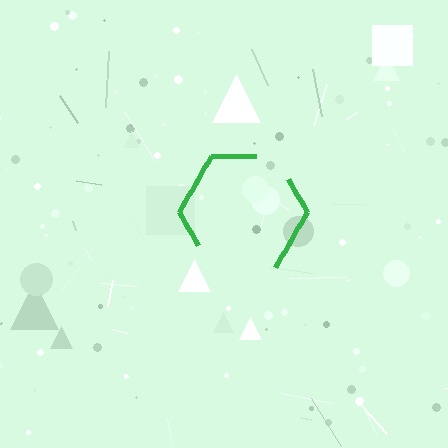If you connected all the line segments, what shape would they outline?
They would outline a hexagon.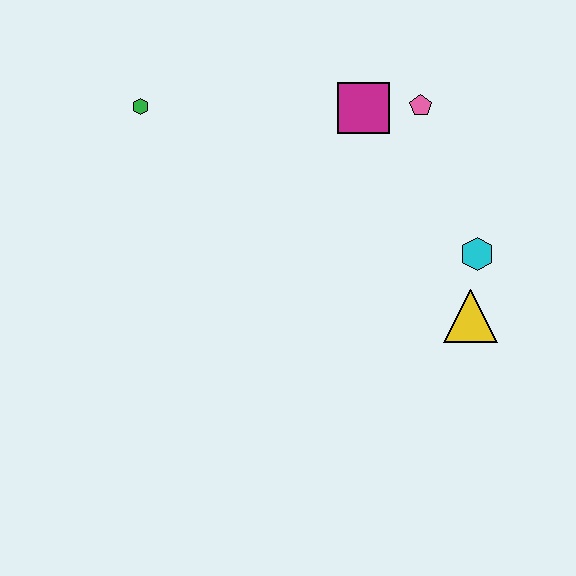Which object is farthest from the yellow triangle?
The green hexagon is farthest from the yellow triangle.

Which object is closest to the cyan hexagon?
The yellow triangle is closest to the cyan hexagon.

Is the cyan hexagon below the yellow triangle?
No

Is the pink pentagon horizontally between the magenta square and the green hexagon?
No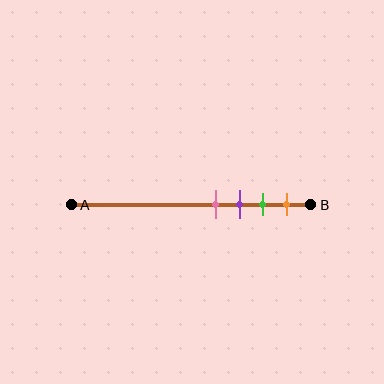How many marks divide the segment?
There are 4 marks dividing the segment.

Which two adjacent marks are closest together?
The pink and purple marks are the closest adjacent pair.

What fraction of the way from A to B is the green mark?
The green mark is approximately 80% (0.8) of the way from A to B.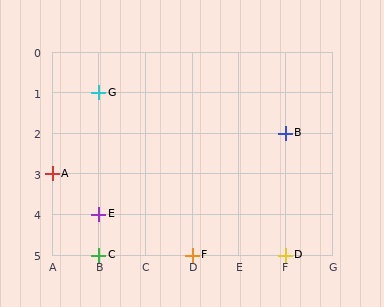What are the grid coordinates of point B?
Point B is at grid coordinates (F, 2).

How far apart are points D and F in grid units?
Points D and F are 2 columns apart.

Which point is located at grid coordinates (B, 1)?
Point G is at (B, 1).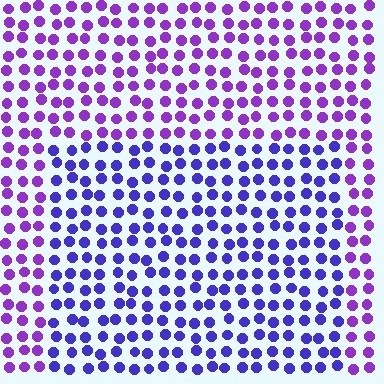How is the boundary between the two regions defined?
The boundary is defined purely by a slight shift in hue (about 33 degrees). Spacing, size, and orientation are identical on both sides.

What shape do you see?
I see a rectangle.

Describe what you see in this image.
The image is filled with small purple elements in a uniform arrangement. A rectangle-shaped region is visible where the elements are tinted to a slightly different hue, forming a subtle color boundary.